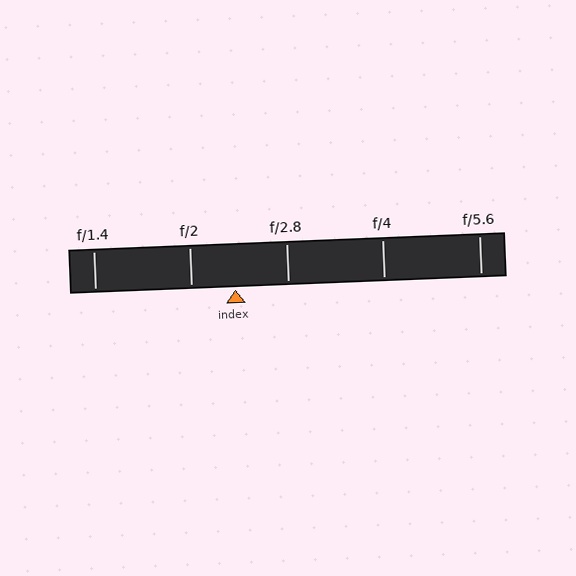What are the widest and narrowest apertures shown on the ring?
The widest aperture shown is f/1.4 and the narrowest is f/5.6.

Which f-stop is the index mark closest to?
The index mark is closest to f/2.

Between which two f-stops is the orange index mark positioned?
The index mark is between f/2 and f/2.8.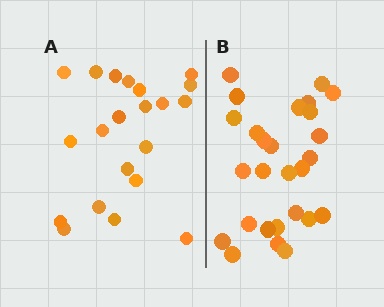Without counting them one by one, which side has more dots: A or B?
Region B (the right region) has more dots.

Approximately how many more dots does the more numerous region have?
Region B has about 6 more dots than region A.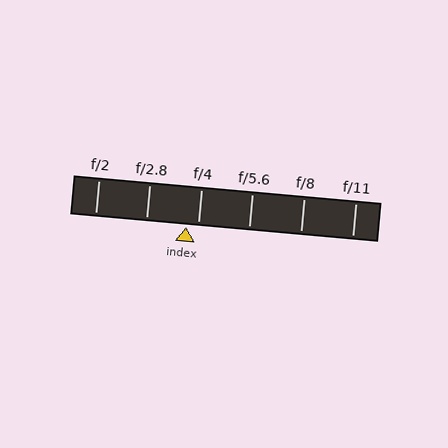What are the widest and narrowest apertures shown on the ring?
The widest aperture shown is f/2 and the narrowest is f/11.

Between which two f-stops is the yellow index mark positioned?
The index mark is between f/2.8 and f/4.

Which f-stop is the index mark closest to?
The index mark is closest to f/4.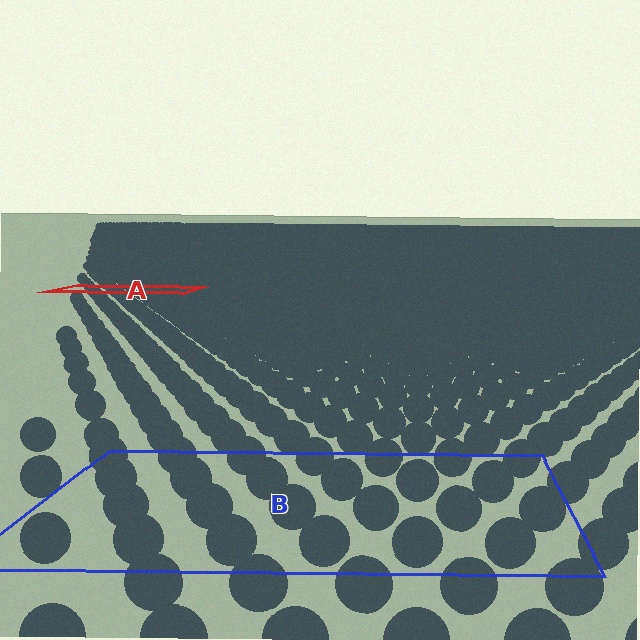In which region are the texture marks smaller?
The texture marks are smaller in region A, because it is farther away.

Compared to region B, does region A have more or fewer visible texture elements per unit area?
Region A has more texture elements per unit area — they are packed more densely because it is farther away.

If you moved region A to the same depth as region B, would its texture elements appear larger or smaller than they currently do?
They would appear larger. At a closer depth, the same texture elements are projected at a bigger on-screen size.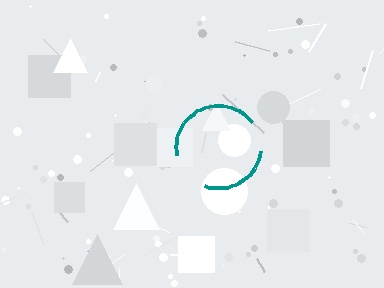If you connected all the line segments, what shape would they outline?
They would outline a circle.